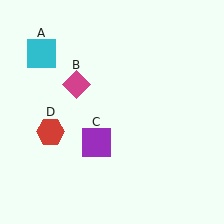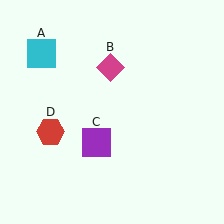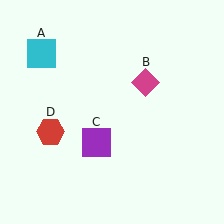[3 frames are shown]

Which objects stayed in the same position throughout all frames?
Cyan square (object A) and purple square (object C) and red hexagon (object D) remained stationary.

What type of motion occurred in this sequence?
The magenta diamond (object B) rotated clockwise around the center of the scene.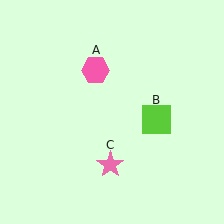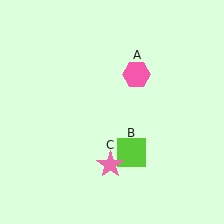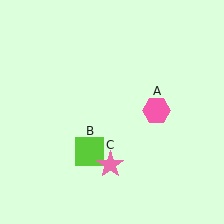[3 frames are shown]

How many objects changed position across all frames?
2 objects changed position: pink hexagon (object A), lime square (object B).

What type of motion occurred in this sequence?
The pink hexagon (object A), lime square (object B) rotated clockwise around the center of the scene.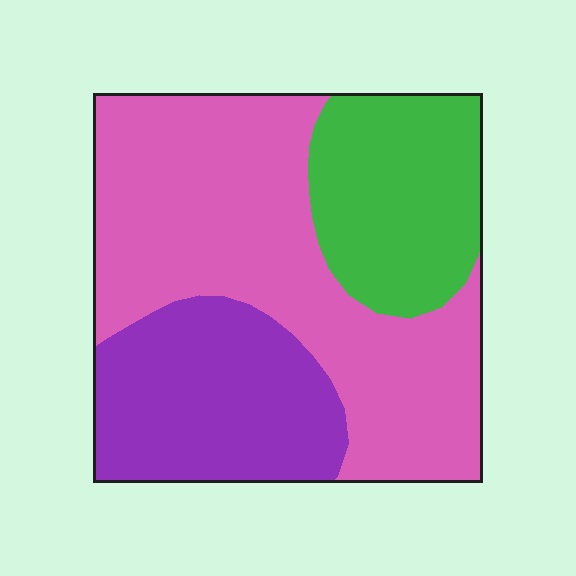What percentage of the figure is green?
Green takes up less than a quarter of the figure.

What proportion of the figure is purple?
Purple takes up between a sixth and a third of the figure.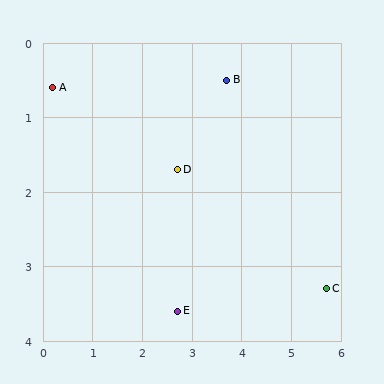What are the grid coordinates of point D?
Point D is at approximately (2.7, 1.7).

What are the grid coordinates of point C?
Point C is at approximately (5.7, 3.3).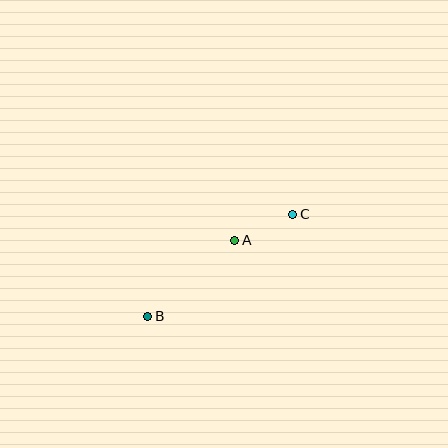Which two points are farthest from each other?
Points B and C are farthest from each other.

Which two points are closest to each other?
Points A and C are closest to each other.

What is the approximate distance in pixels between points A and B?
The distance between A and B is approximately 116 pixels.